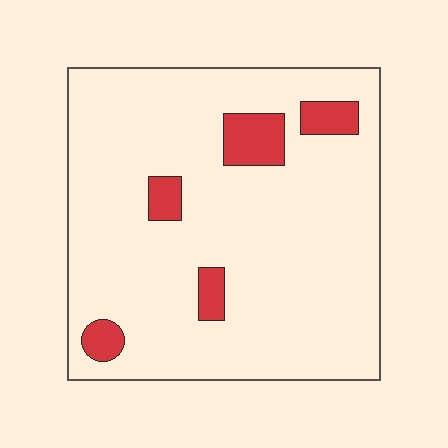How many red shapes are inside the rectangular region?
5.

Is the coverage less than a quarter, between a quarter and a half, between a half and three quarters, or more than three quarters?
Less than a quarter.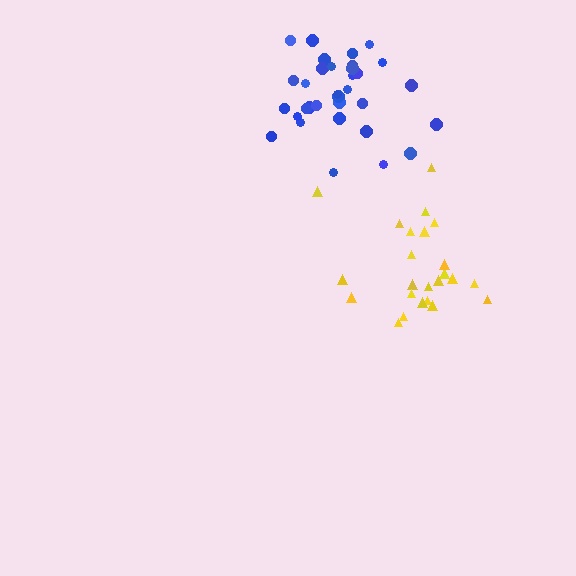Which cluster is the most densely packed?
Blue.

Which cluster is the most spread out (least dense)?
Yellow.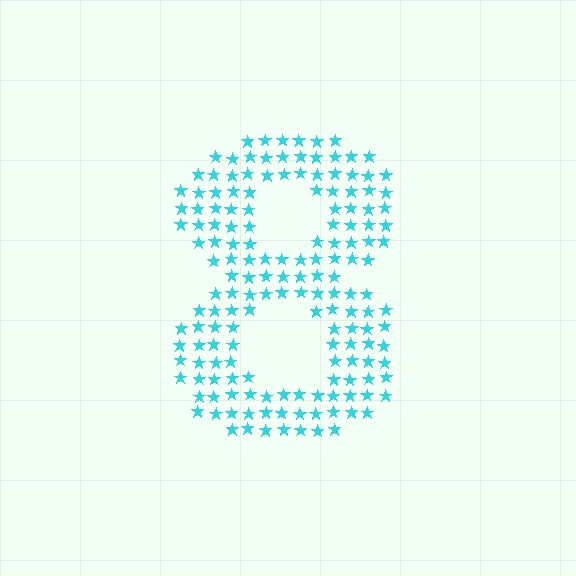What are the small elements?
The small elements are stars.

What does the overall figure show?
The overall figure shows the digit 8.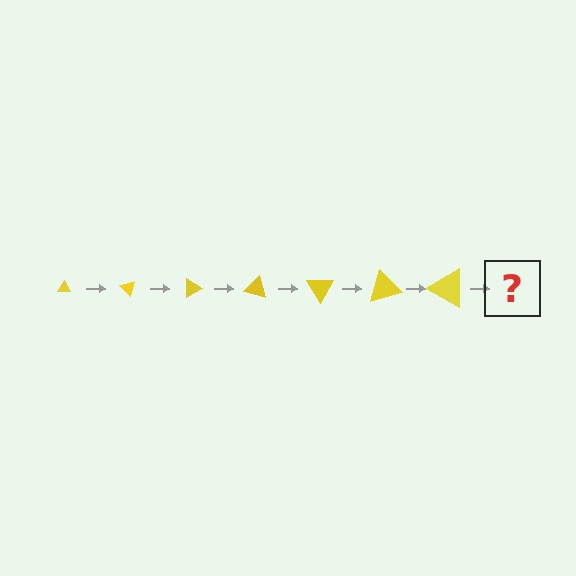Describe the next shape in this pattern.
It should be a triangle, larger than the previous one and rotated 315 degrees from the start.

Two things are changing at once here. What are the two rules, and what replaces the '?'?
The two rules are that the triangle grows larger each step and it rotates 45 degrees each step. The '?' should be a triangle, larger than the previous one and rotated 315 degrees from the start.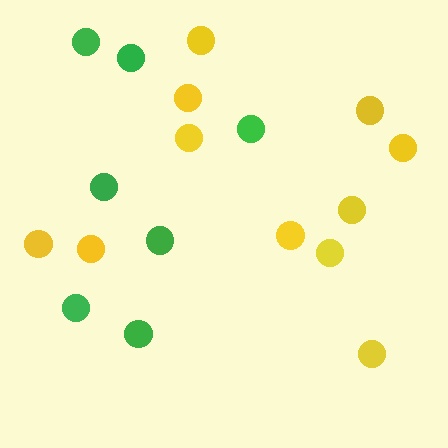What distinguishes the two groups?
There are 2 groups: one group of green circles (7) and one group of yellow circles (11).